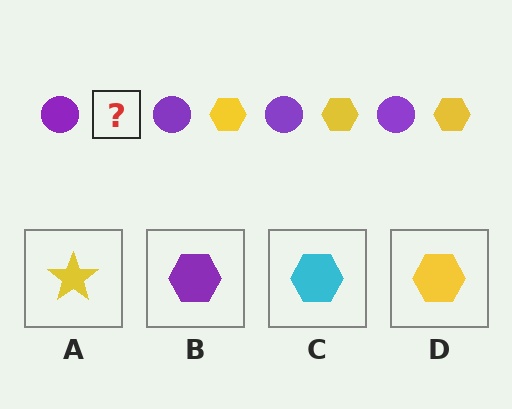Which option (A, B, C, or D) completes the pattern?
D.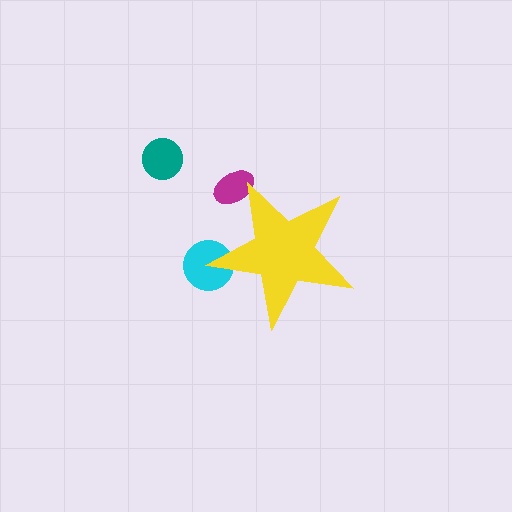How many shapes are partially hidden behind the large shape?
2 shapes are partially hidden.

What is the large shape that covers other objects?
A yellow star.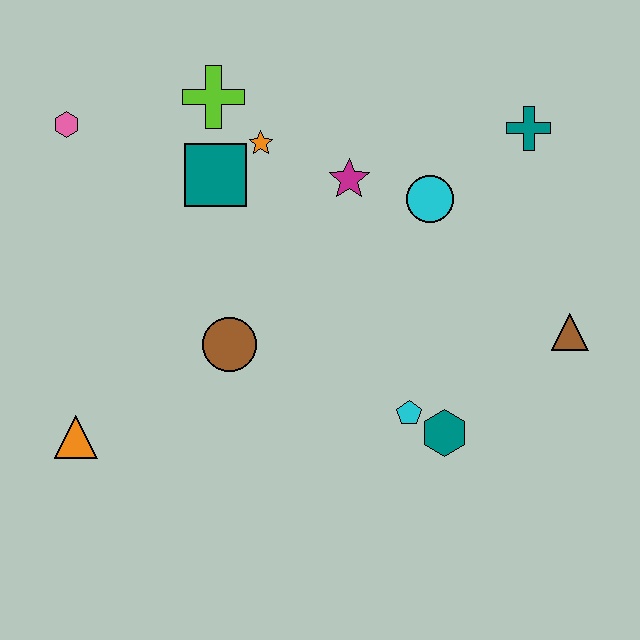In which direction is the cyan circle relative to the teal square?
The cyan circle is to the right of the teal square.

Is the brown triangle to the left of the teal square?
No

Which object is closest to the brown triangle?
The teal hexagon is closest to the brown triangle.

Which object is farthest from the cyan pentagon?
The pink hexagon is farthest from the cyan pentagon.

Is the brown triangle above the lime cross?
No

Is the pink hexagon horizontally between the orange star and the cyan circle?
No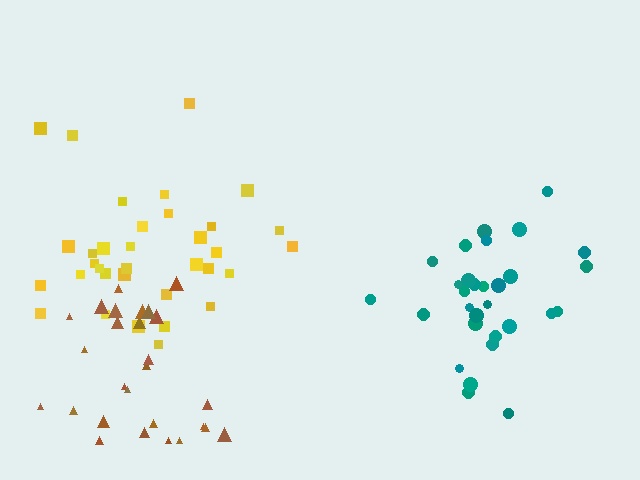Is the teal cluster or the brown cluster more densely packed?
Teal.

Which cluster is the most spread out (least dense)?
Brown.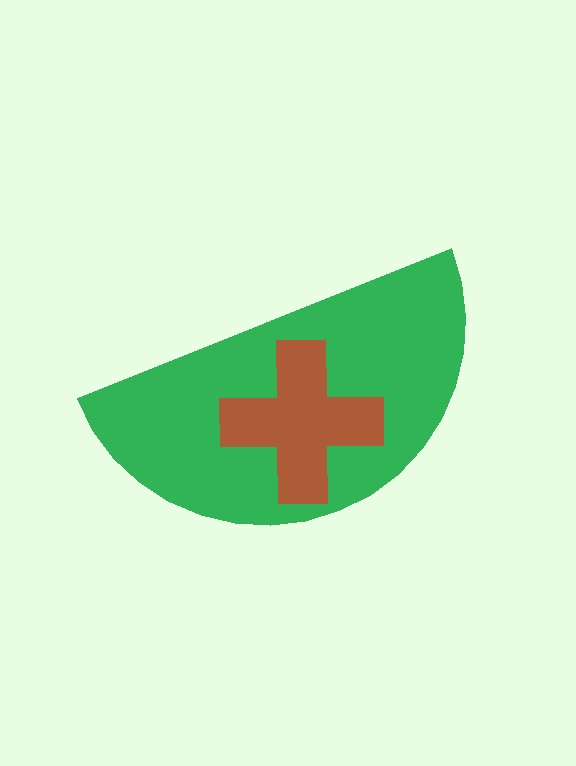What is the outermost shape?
The green semicircle.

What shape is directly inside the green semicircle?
The brown cross.